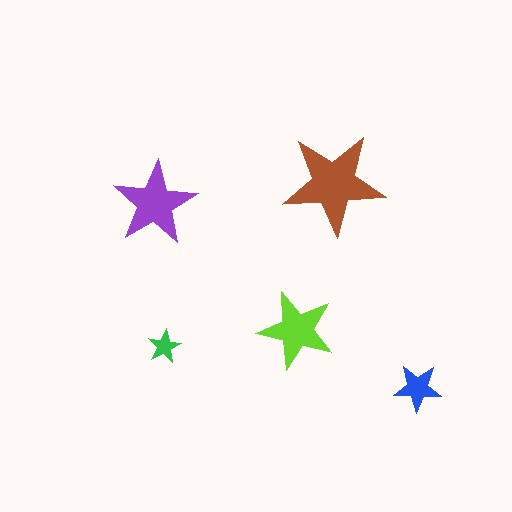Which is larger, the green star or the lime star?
The lime one.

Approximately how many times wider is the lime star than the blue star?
About 1.5 times wider.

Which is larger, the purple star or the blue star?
The purple one.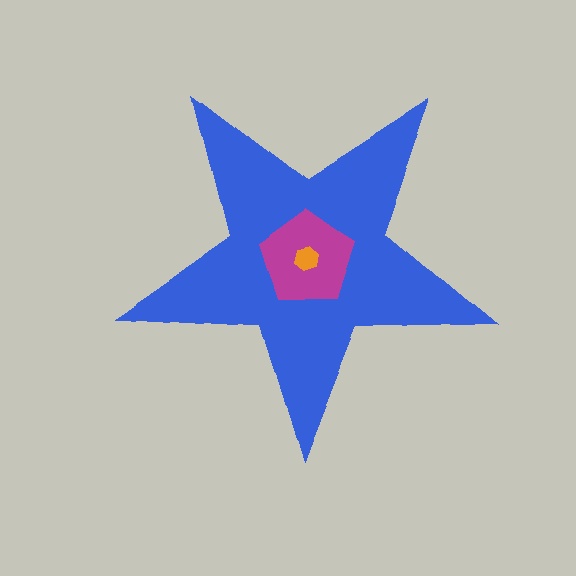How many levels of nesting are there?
3.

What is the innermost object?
The orange hexagon.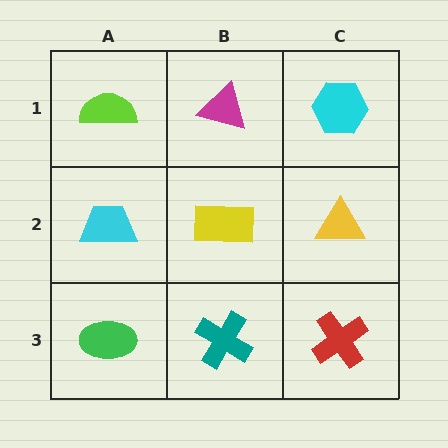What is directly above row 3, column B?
A yellow rectangle.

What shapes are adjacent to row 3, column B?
A yellow rectangle (row 2, column B), a green ellipse (row 3, column A), a red cross (row 3, column C).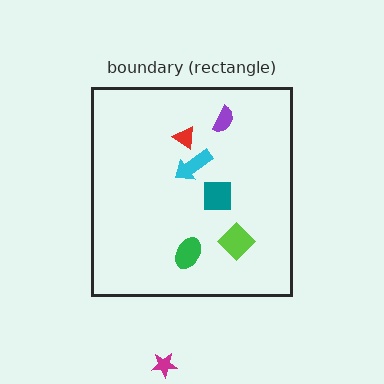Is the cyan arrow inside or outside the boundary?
Inside.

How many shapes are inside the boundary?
6 inside, 1 outside.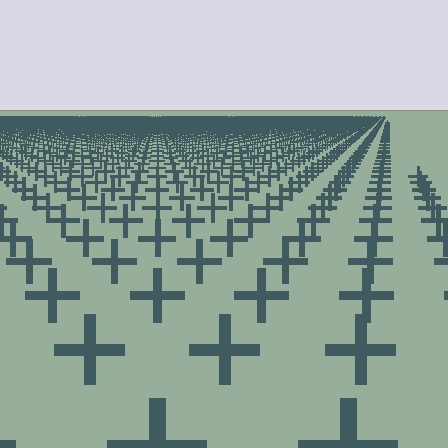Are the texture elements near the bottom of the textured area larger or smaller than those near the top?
Larger. Near the bottom, elements are closer to the viewer and appear at a bigger on-screen size.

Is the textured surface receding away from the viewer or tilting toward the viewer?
The surface is receding away from the viewer. Texture elements get smaller and denser toward the top.